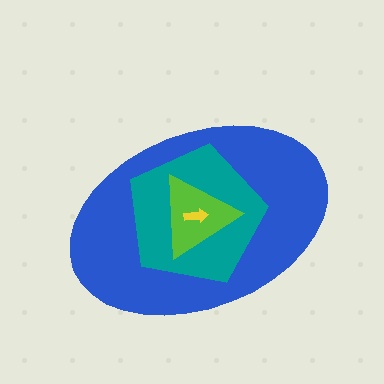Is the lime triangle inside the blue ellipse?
Yes.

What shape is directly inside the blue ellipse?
The teal pentagon.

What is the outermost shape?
The blue ellipse.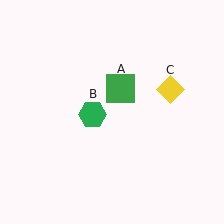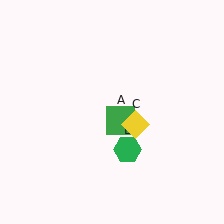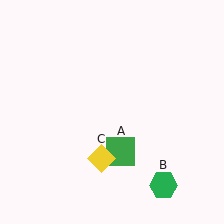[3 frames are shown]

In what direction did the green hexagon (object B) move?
The green hexagon (object B) moved down and to the right.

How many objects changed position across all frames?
3 objects changed position: green square (object A), green hexagon (object B), yellow diamond (object C).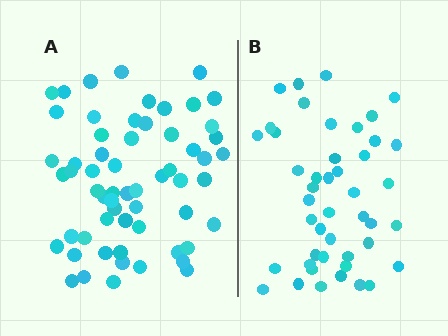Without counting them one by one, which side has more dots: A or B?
Region A (the left region) has more dots.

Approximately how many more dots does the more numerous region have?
Region A has approximately 15 more dots than region B.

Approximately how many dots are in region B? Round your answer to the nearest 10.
About 40 dots. (The exact count is 45, which rounds to 40.)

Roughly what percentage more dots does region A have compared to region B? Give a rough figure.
About 35% more.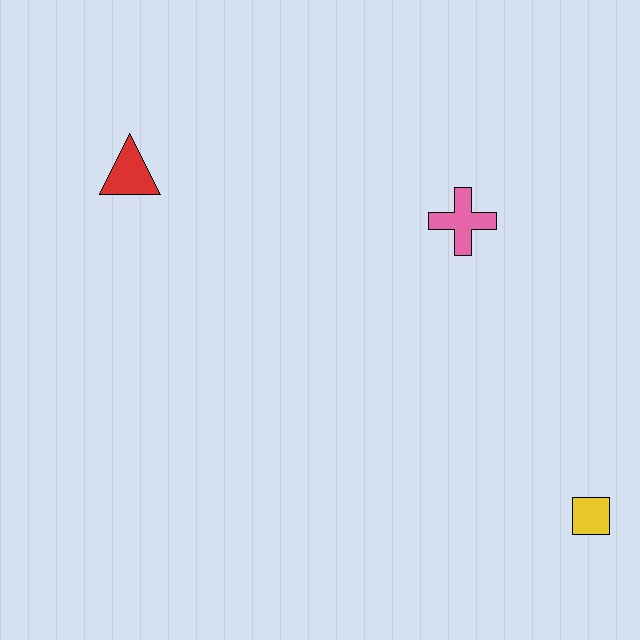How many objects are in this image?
There are 3 objects.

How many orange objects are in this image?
There are no orange objects.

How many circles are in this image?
There are no circles.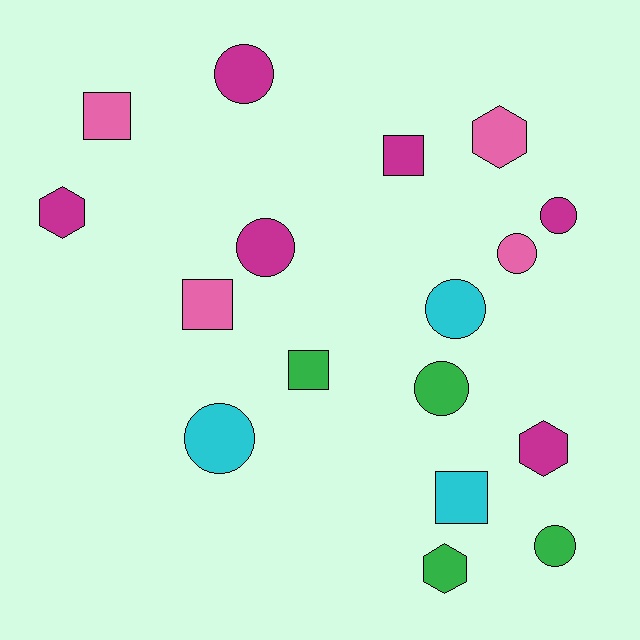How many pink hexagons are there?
There is 1 pink hexagon.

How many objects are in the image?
There are 17 objects.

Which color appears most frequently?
Magenta, with 6 objects.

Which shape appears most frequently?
Circle, with 8 objects.